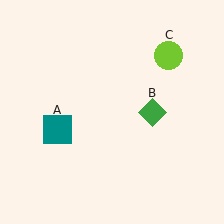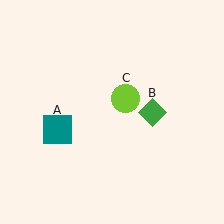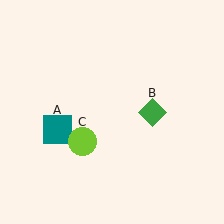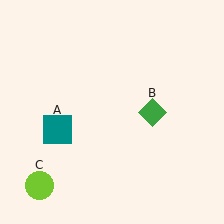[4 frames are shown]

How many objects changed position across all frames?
1 object changed position: lime circle (object C).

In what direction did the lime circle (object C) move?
The lime circle (object C) moved down and to the left.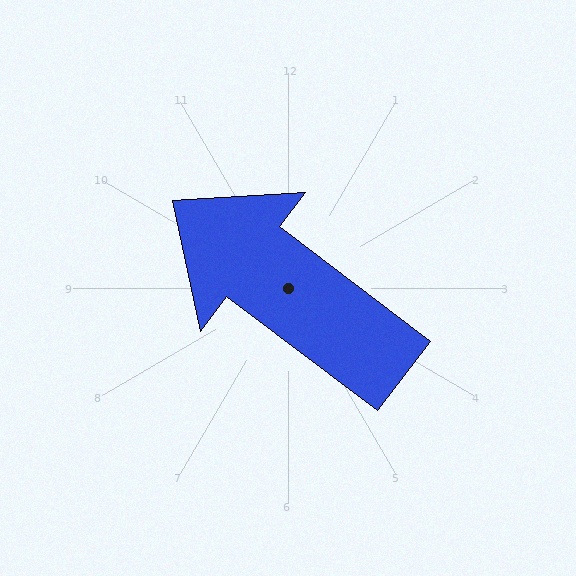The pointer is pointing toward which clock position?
Roughly 10 o'clock.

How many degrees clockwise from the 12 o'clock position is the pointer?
Approximately 307 degrees.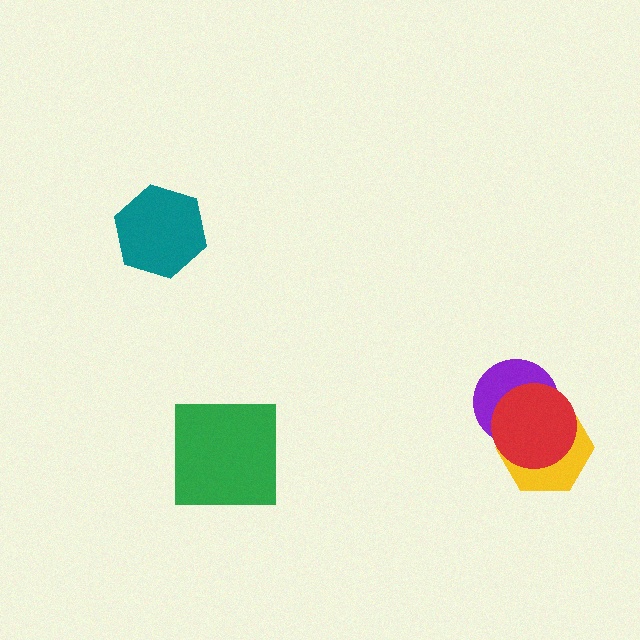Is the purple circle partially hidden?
Yes, it is partially covered by another shape.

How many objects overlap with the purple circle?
2 objects overlap with the purple circle.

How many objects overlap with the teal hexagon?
0 objects overlap with the teal hexagon.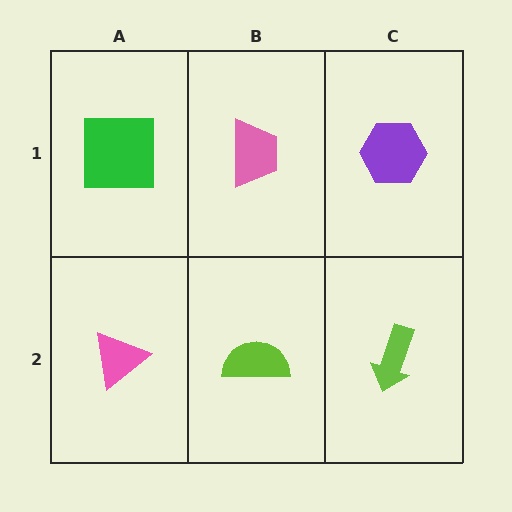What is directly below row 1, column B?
A lime semicircle.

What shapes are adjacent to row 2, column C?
A purple hexagon (row 1, column C), a lime semicircle (row 2, column B).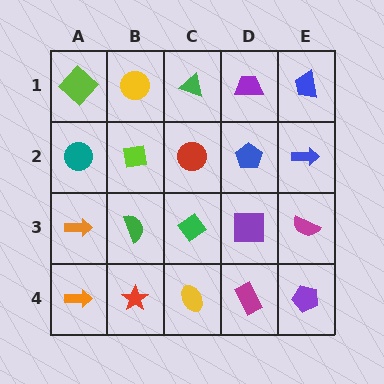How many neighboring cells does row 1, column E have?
2.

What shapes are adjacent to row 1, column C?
A red circle (row 2, column C), a yellow circle (row 1, column B), a purple trapezoid (row 1, column D).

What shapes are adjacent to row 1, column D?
A blue pentagon (row 2, column D), a green triangle (row 1, column C), a blue trapezoid (row 1, column E).